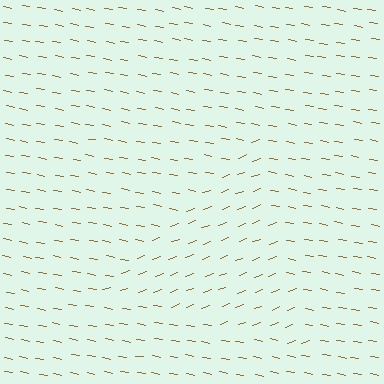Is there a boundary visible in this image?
Yes, there is a texture boundary formed by a change in line orientation.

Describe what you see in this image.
The image is filled with small brown line segments. A triangle region in the image has lines oriented differently from the surrounding lines, creating a visible texture boundary.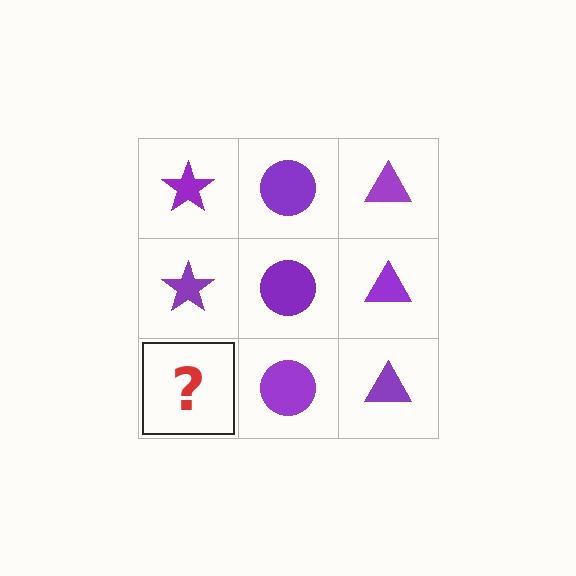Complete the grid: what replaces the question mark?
The question mark should be replaced with a purple star.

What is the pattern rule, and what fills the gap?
The rule is that each column has a consistent shape. The gap should be filled with a purple star.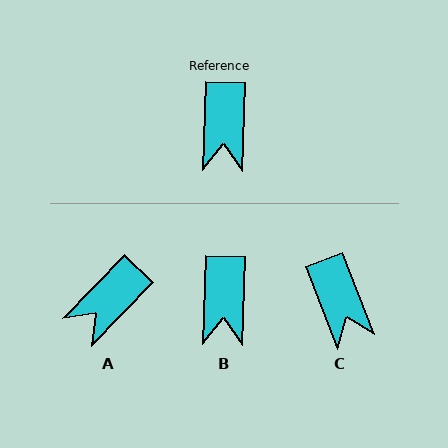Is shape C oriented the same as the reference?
No, it is off by about 23 degrees.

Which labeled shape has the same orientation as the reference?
B.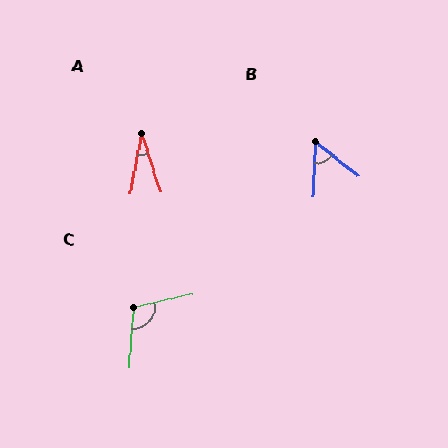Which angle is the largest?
C, at approximately 107 degrees.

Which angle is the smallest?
A, at approximately 28 degrees.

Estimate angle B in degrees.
Approximately 54 degrees.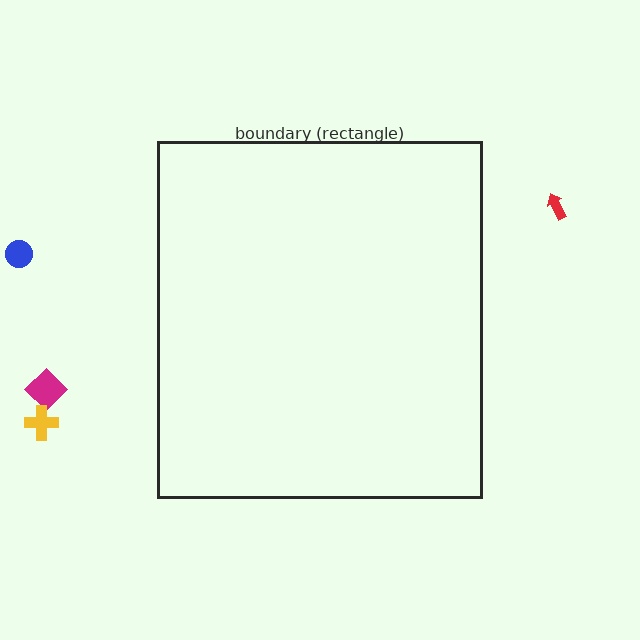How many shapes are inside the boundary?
0 inside, 4 outside.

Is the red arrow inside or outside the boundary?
Outside.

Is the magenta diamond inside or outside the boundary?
Outside.